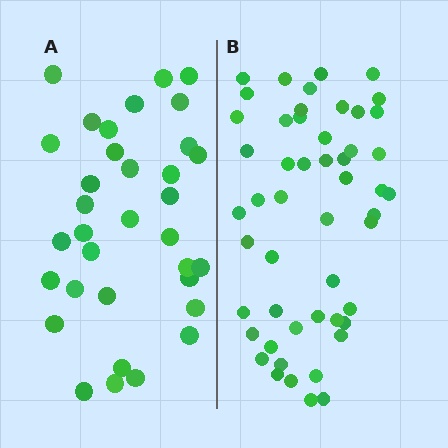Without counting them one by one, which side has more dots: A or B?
Region B (the right region) has more dots.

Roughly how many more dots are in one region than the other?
Region B has approximately 15 more dots than region A.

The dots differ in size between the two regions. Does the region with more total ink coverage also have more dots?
No. Region A has more total ink coverage because its dots are larger, but region B actually contains more individual dots. Total area can be misleading — the number of items is what matters here.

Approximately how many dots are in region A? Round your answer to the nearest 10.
About 30 dots. (The exact count is 34, which rounds to 30.)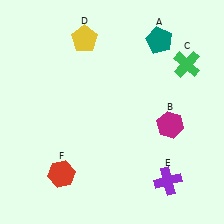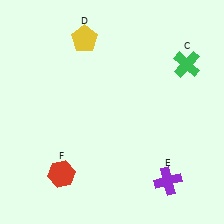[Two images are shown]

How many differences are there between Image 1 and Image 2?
There are 2 differences between the two images.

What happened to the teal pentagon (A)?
The teal pentagon (A) was removed in Image 2. It was in the top-right area of Image 1.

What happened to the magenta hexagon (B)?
The magenta hexagon (B) was removed in Image 2. It was in the bottom-right area of Image 1.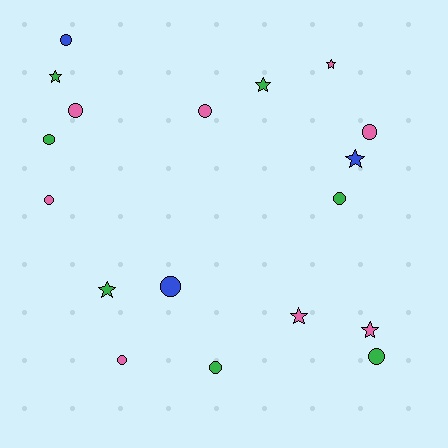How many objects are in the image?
There are 18 objects.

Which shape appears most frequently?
Circle, with 11 objects.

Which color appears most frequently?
Pink, with 8 objects.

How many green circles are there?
There are 4 green circles.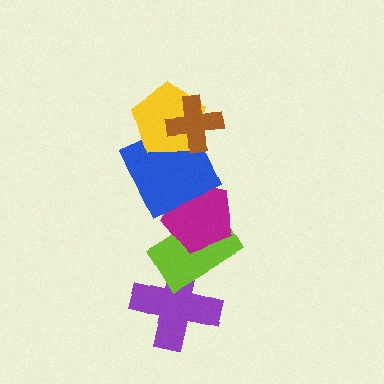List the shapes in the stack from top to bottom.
From top to bottom: the brown cross, the yellow pentagon, the blue square, the magenta pentagon, the lime rectangle, the purple cross.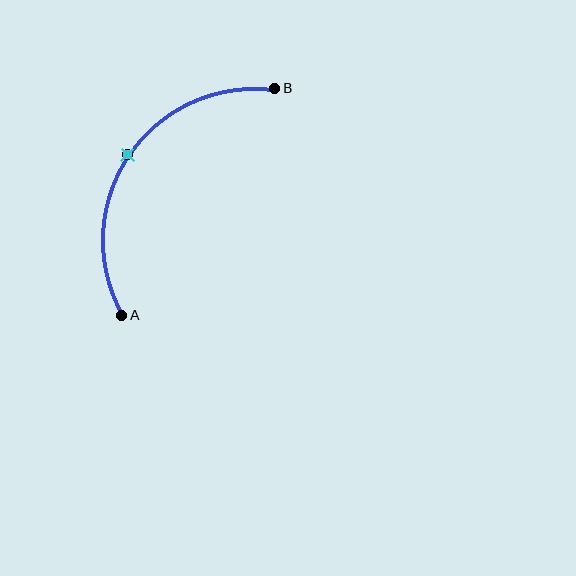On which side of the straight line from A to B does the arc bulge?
The arc bulges above and to the left of the straight line connecting A and B.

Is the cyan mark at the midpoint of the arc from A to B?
Yes. The cyan mark lies on the arc at equal arc-length from both A and B — it is the arc midpoint.